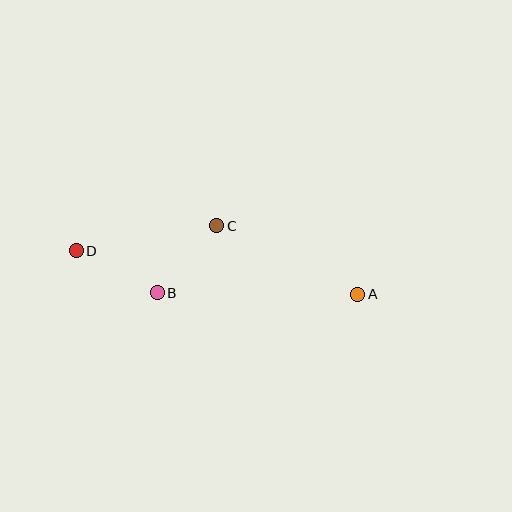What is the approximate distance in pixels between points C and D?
The distance between C and D is approximately 143 pixels.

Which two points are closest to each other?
Points B and C are closest to each other.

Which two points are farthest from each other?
Points A and D are farthest from each other.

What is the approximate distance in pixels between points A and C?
The distance between A and C is approximately 157 pixels.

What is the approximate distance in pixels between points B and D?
The distance between B and D is approximately 91 pixels.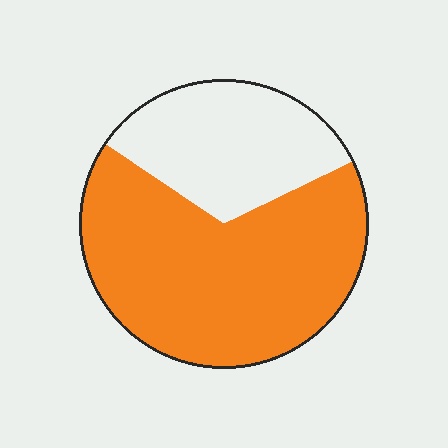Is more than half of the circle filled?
Yes.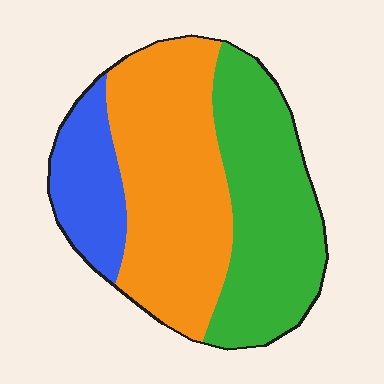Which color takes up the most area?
Orange, at roughly 45%.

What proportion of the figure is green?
Green takes up about three eighths (3/8) of the figure.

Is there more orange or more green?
Orange.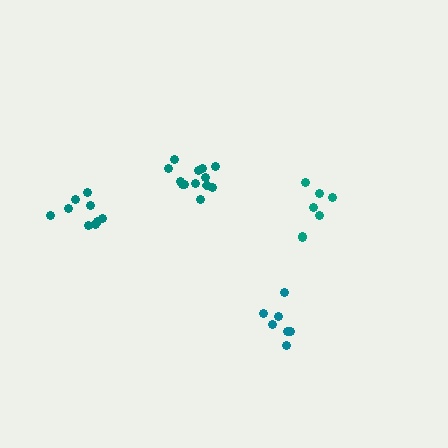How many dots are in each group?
Group 1: 13 dots, Group 2: 7 dots, Group 3: 7 dots, Group 4: 9 dots (36 total).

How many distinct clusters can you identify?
There are 4 distinct clusters.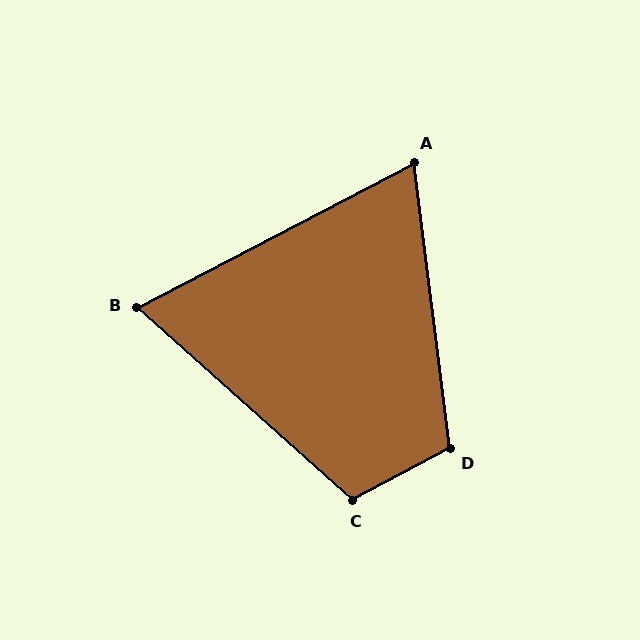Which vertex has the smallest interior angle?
B, at approximately 69 degrees.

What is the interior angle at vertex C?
Approximately 110 degrees (obtuse).